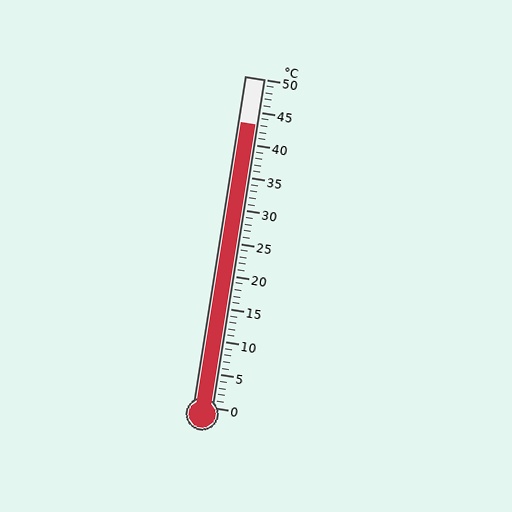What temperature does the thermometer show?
The thermometer shows approximately 43°C.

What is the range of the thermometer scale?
The thermometer scale ranges from 0°C to 50°C.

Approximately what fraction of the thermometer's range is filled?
The thermometer is filled to approximately 85% of its range.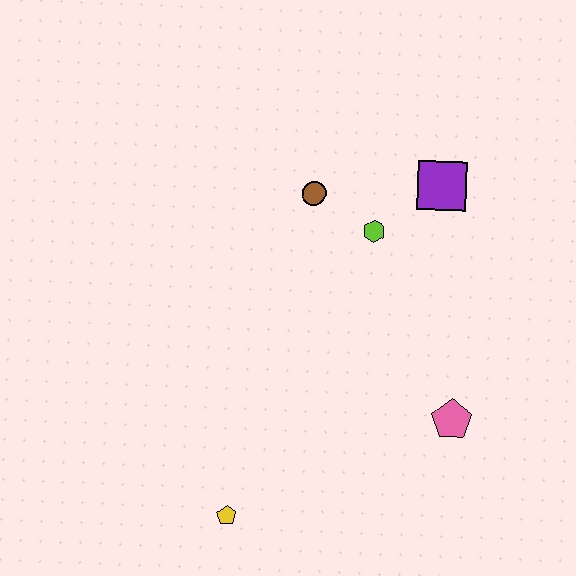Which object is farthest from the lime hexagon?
The yellow pentagon is farthest from the lime hexagon.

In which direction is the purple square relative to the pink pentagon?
The purple square is above the pink pentagon.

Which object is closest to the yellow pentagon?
The pink pentagon is closest to the yellow pentagon.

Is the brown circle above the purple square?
No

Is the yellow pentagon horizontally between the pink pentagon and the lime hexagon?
No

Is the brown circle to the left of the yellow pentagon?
No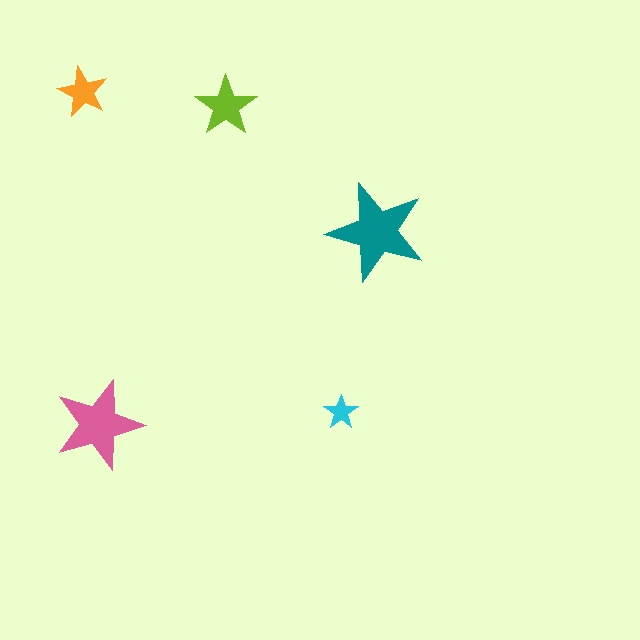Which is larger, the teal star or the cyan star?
The teal one.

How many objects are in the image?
There are 5 objects in the image.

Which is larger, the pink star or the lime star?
The pink one.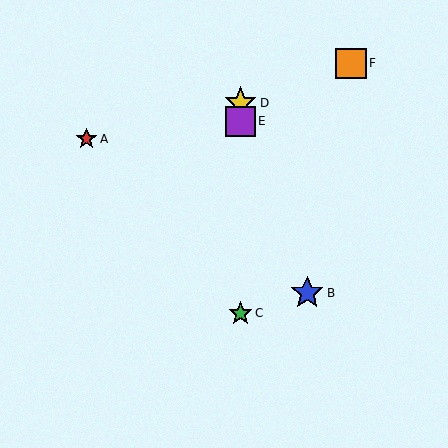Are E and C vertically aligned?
Yes, both are at x≈240.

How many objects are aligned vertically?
3 objects (C, D, E) are aligned vertically.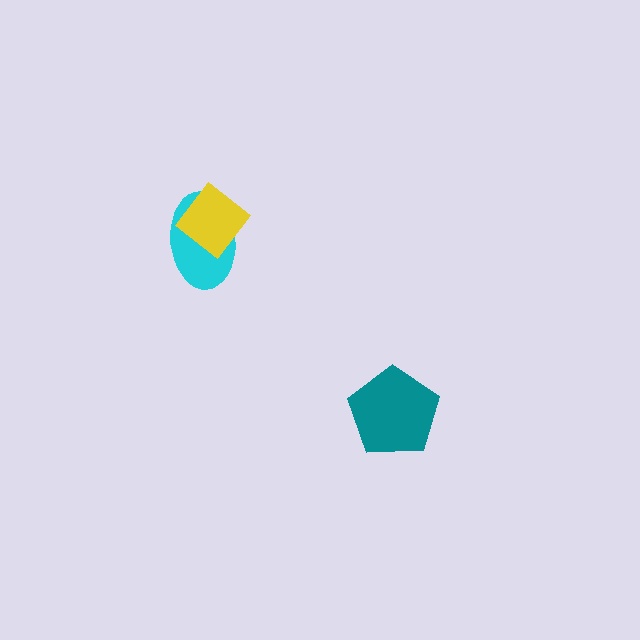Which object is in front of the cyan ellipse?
The yellow diamond is in front of the cyan ellipse.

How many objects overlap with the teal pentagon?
0 objects overlap with the teal pentagon.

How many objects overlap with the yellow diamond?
1 object overlaps with the yellow diamond.